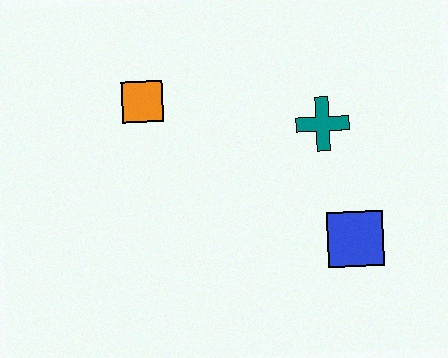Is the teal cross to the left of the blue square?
Yes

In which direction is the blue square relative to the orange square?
The blue square is to the right of the orange square.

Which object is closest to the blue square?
The teal cross is closest to the blue square.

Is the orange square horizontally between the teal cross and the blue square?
No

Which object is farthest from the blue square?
The orange square is farthest from the blue square.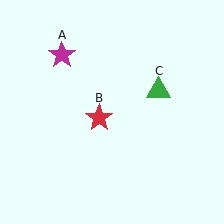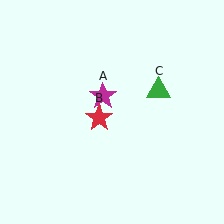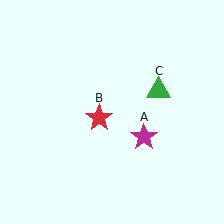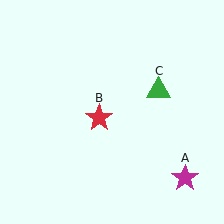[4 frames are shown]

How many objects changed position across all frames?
1 object changed position: magenta star (object A).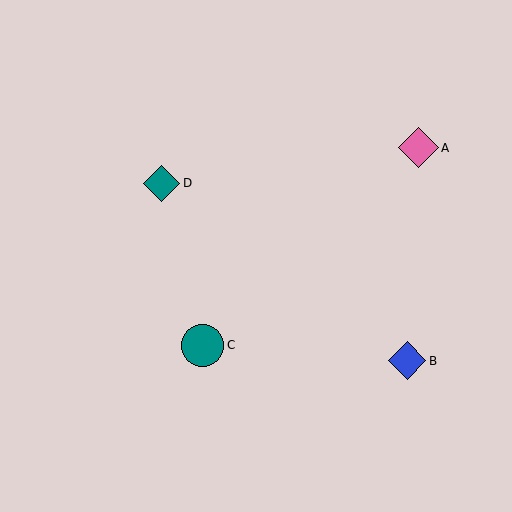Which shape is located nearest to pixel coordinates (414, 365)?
The blue diamond (labeled B) at (407, 361) is nearest to that location.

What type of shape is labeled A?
Shape A is a pink diamond.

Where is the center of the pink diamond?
The center of the pink diamond is at (418, 148).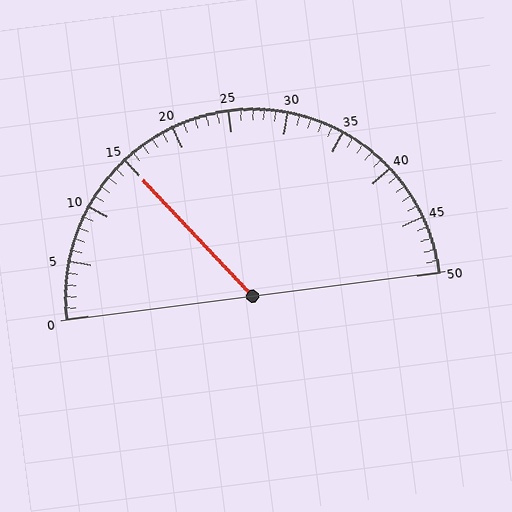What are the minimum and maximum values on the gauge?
The gauge ranges from 0 to 50.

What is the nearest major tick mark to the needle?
The nearest major tick mark is 15.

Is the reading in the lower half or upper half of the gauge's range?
The reading is in the lower half of the range (0 to 50).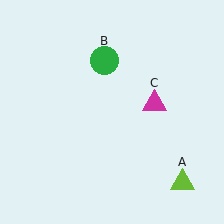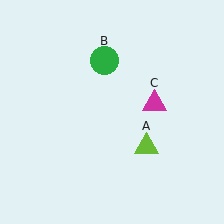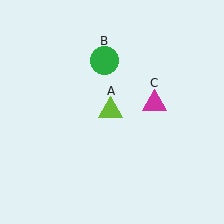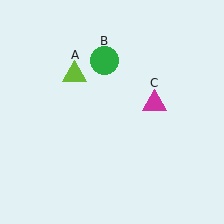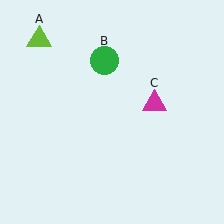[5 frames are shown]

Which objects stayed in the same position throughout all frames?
Green circle (object B) and magenta triangle (object C) remained stationary.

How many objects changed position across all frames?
1 object changed position: lime triangle (object A).